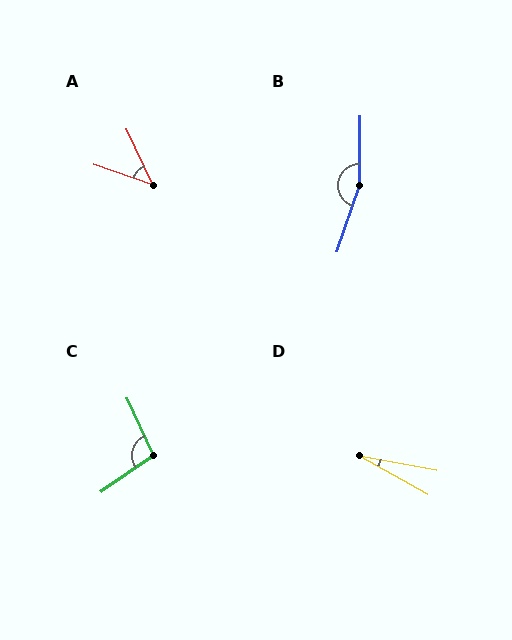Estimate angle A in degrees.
Approximately 45 degrees.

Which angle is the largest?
B, at approximately 161 degrees.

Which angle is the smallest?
D, at approximately 19 degrees.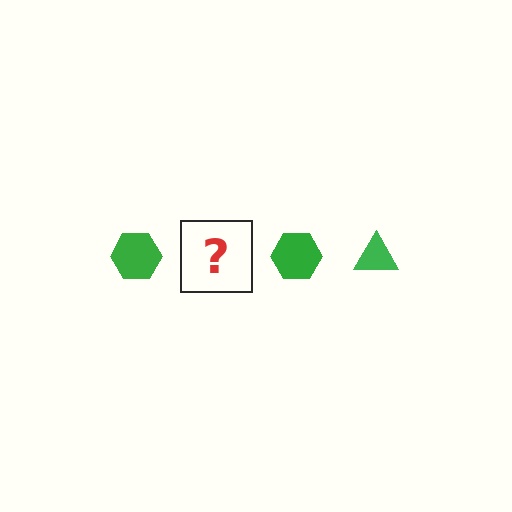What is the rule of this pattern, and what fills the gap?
The rule is that the pattern cycles through hexagon, triangle shapes in green. The gap should be filled with a green triangle.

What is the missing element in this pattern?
The missing element is a green triangle.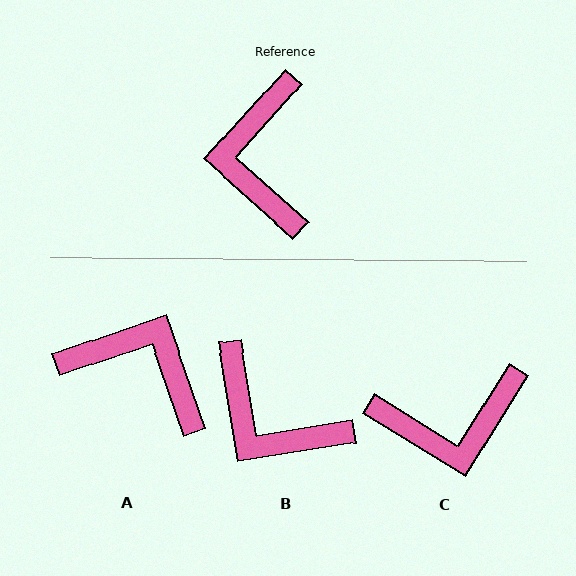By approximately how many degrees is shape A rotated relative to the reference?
Approximately 119 degrees clockwise.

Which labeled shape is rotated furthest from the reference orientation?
A, about 119 degrees away.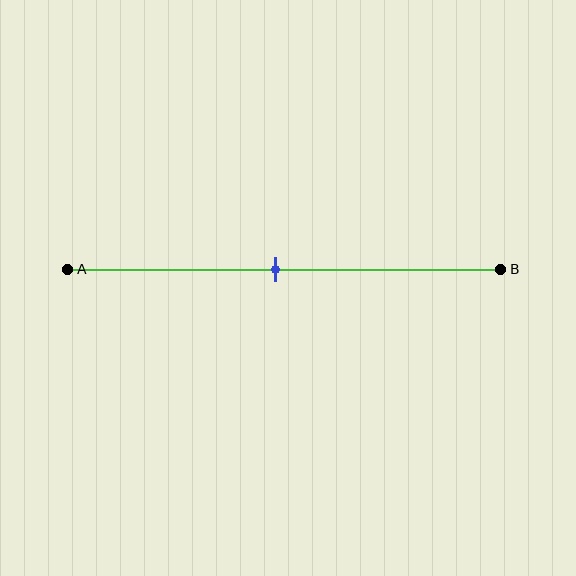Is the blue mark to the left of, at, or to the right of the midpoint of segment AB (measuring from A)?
The blue mark is approximately at the midpoint of segment AB.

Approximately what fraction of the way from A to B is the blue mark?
The blue mark is approximately 50% of the way from A to B.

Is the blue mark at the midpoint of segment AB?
Yes, the mark is approximately at the midpoint.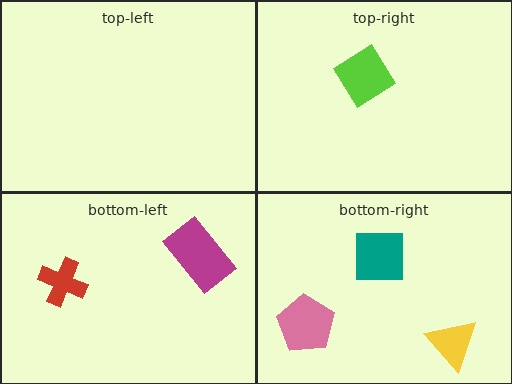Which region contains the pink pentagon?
The bottom-right region.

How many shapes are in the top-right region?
1.